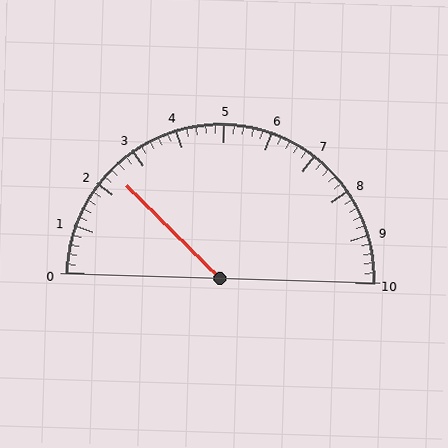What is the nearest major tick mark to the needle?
The nearest major tick mark is 2.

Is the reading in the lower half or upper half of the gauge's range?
The reading is in the lower half of the range (0 to 10).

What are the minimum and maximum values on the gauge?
The gauge ranges from 0 to 10.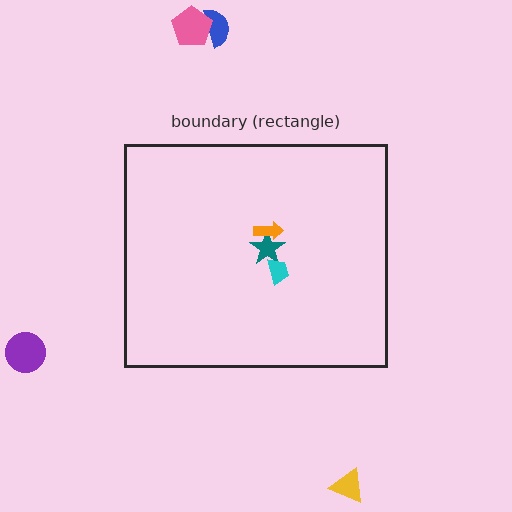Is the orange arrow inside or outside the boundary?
Inside.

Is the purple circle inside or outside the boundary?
Outside.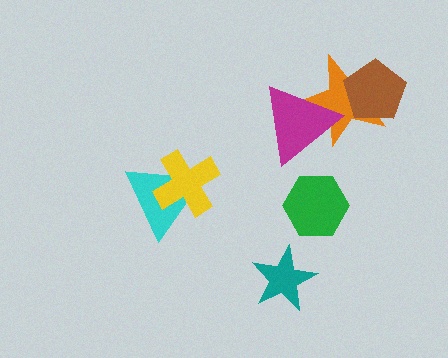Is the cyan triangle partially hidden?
Yes, it is partially covered by another shape.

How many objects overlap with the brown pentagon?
1 object overlaps with the brown pentagon.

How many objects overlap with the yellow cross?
1 object overlaps with the yellow cross.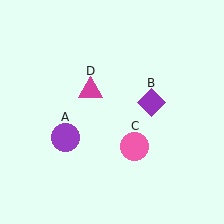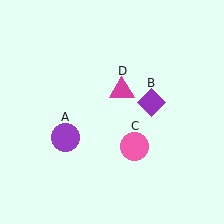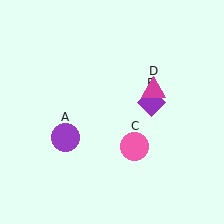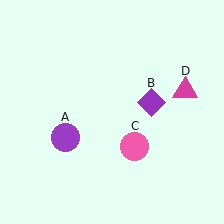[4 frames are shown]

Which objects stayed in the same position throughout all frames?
Purple circle (object A) and purple diamond (object B) and pink circle (object C) remained stationary.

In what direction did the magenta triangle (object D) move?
The magenta triangle (object D) moved right.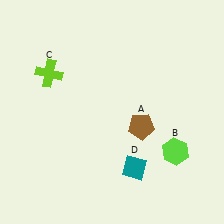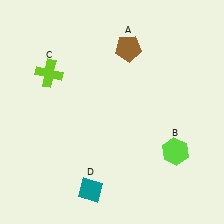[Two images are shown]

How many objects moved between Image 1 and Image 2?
2 objects moved between the two images.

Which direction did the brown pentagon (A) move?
The brown pentagon (A) moved up.